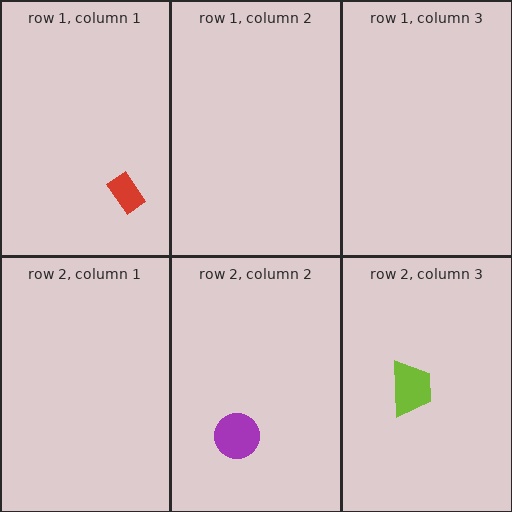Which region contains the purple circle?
The row 2, column 2 region.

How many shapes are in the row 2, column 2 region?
1.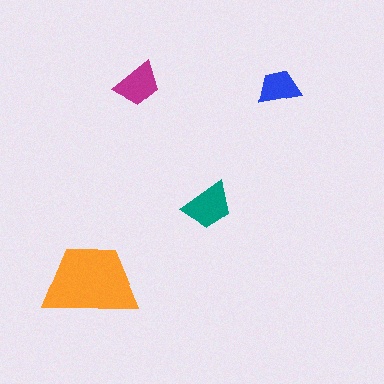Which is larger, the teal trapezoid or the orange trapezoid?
The orange one.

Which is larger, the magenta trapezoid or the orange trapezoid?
The orange one.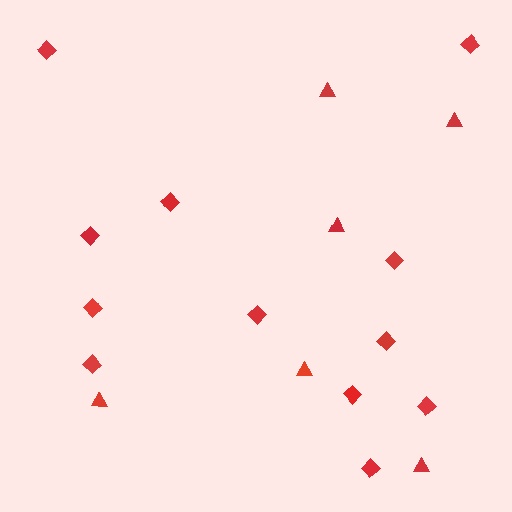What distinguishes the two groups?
There are 2 groups: one group of triangles (6) and one group of diamonds (12).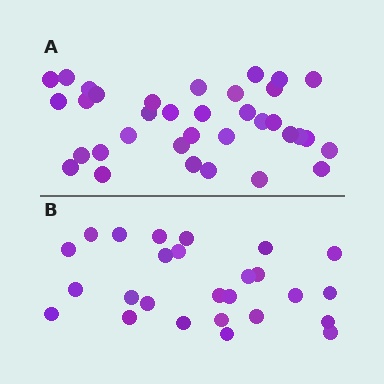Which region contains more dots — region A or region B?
Region A (the top region) has more dots.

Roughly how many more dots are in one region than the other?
Region A has roughly 8 or so more dots than region B.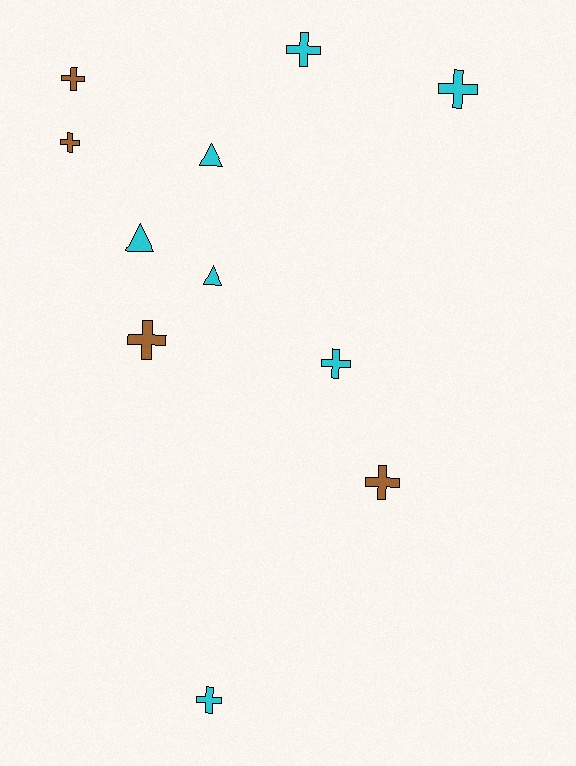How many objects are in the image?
There are 11 objects.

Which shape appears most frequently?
Cross, with 8 objects.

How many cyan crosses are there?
There are 4 cyan crosses.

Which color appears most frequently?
Cyan, with 7 objects.